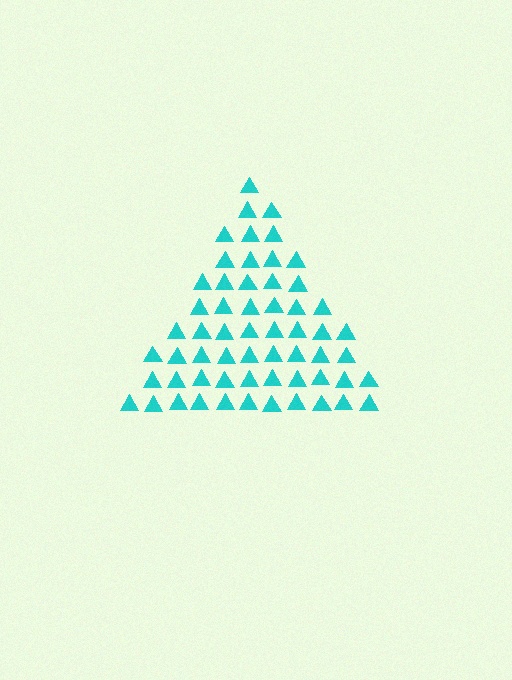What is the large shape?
The large shape is a triangle.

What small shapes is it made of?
It is made of small triangles.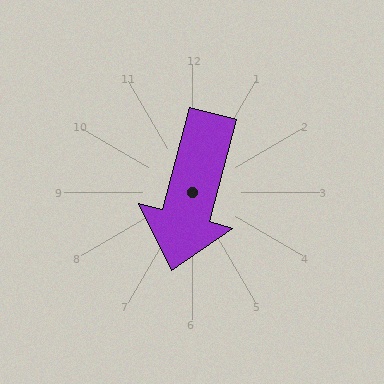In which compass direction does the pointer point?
South.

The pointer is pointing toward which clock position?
Roughly 6 o'clock.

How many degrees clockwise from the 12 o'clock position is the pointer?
Approximately 195 degrees.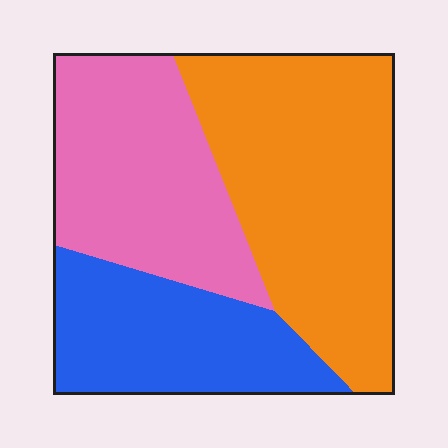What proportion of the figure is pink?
Pink takes up about one third (1/3) of the figure.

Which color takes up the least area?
Blue, at roughly 25%.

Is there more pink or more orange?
Orange.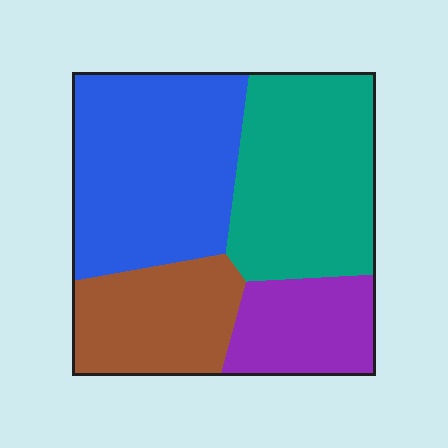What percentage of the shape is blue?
Blue takes up about one third (1/3) of the shape.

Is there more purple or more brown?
Brown.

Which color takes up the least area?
Purple, at roughly 15%.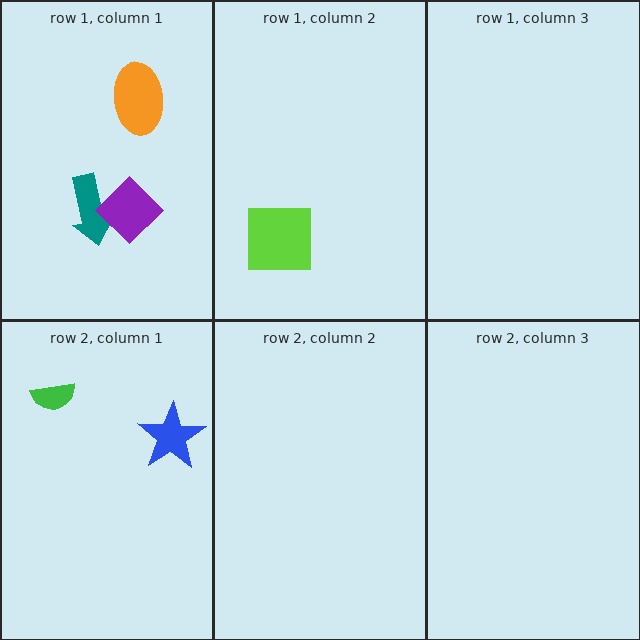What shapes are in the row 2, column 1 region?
The blue star, the green semicircle.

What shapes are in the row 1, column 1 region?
The orange ellipse, the teal arrow, the purple diamond.